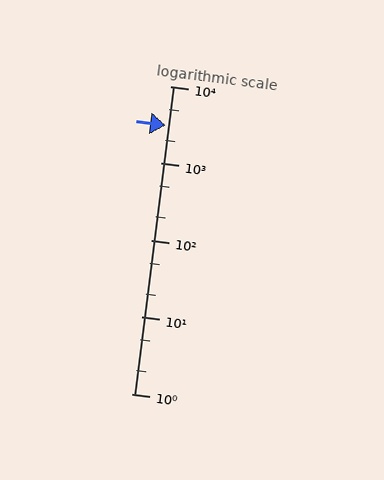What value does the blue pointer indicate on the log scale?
The pointer indicates approximately 3100.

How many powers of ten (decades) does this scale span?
The scale spans 4 decades, from 1 to 10000.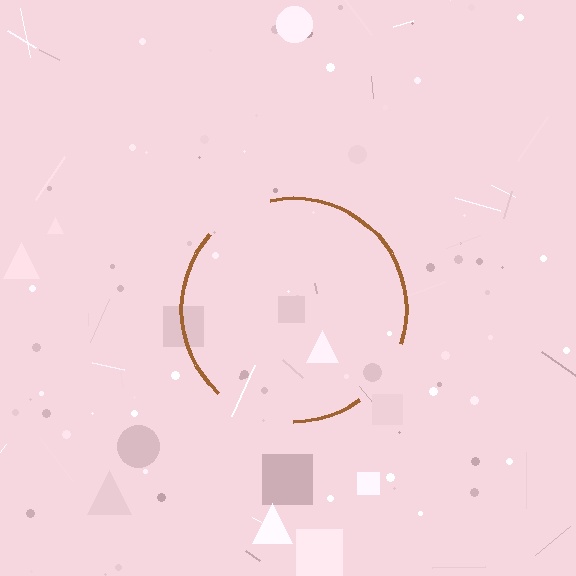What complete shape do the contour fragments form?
The contour fragments form a circle.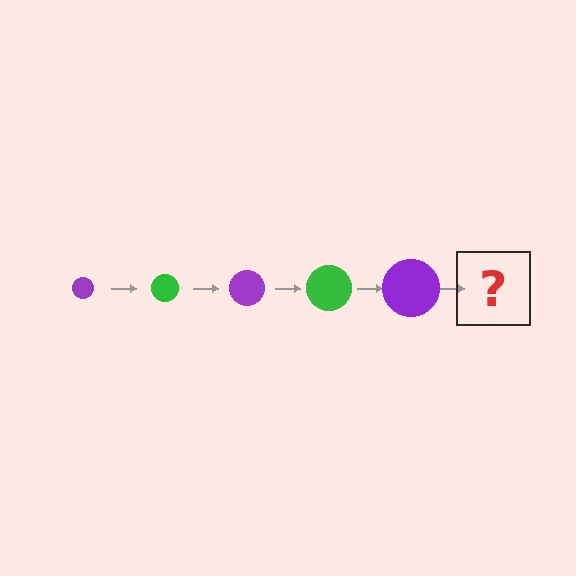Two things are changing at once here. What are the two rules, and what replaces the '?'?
The two rules are that the circle grows larger each step and the color cycles through purple and green. The '?' should be a green circle, larger than the previous one.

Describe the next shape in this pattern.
It should be a green circle, larger than the previous one.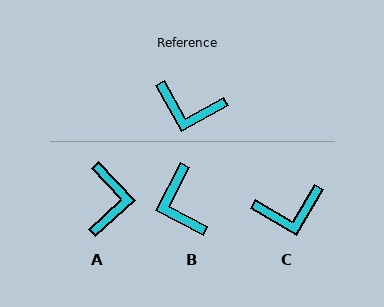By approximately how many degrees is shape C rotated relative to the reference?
Approximately 31 degrees counter-clockwise.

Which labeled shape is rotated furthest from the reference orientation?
A, about 104 degrees away.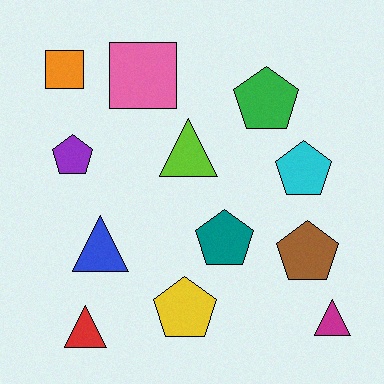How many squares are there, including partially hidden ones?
There are 2 squares.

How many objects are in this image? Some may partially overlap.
There are 12 objects.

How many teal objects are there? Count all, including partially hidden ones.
There is 1 teal object.